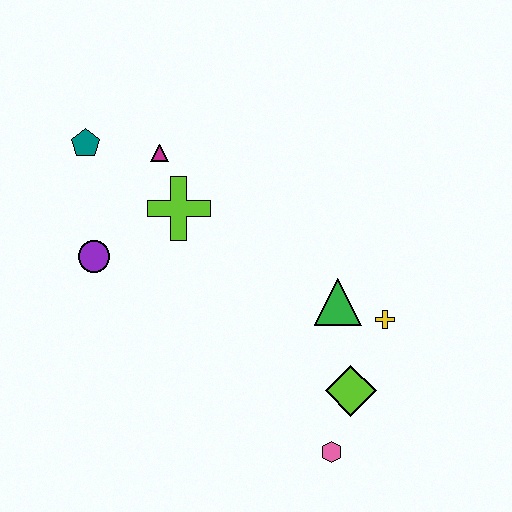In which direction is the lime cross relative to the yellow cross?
The lime cross is to the left of the yellow cross.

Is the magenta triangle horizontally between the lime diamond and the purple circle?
Yes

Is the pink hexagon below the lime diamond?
Yes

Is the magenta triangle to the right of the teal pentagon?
Yes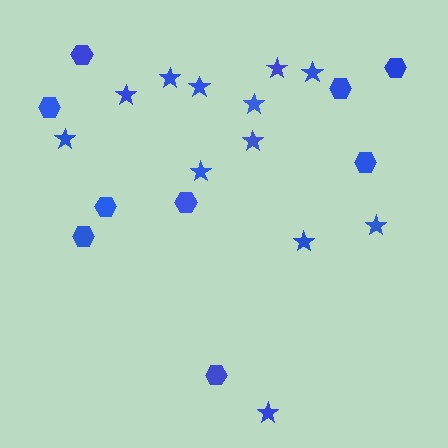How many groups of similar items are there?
There are 2 groups: one group of stars (12) and one group of hexagons (9).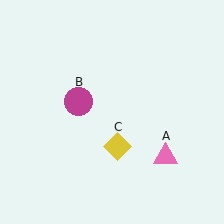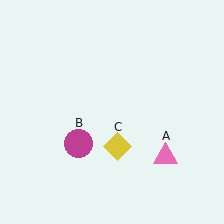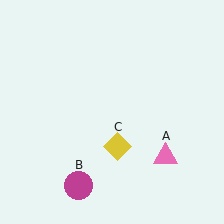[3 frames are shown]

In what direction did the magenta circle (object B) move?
The magenta circle (object B) moved down.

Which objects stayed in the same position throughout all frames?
Pink triangle (object A) and yellow diamond (object C) remained stationary.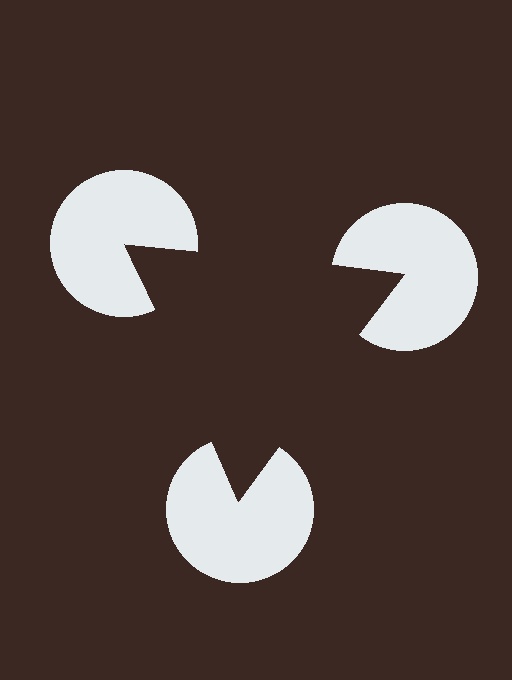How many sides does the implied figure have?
3 sides.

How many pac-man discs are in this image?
There are 3 — one at each vertex of the illusory triangle.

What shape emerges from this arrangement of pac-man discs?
An illusory triangle — its edges are inferred from the aligned wedge cuts in the pac-man discs, not physically drawn.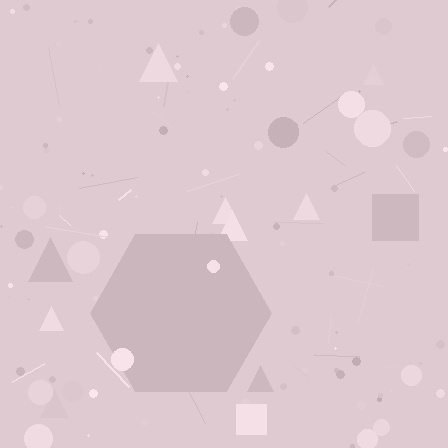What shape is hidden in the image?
A hexagon is hidden in the image.